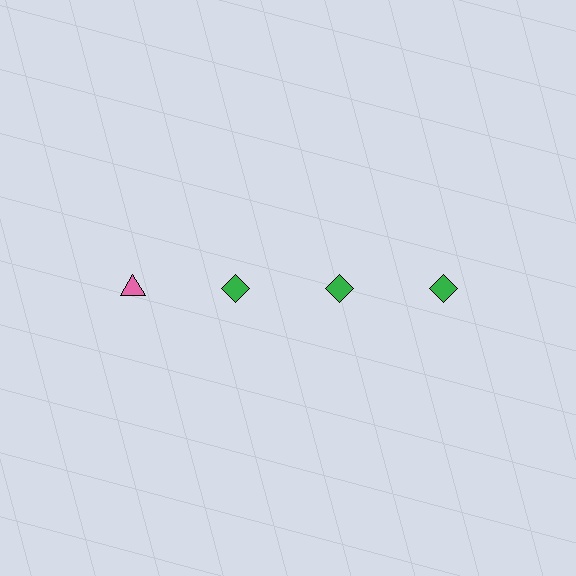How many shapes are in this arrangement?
There are 4 shapes arranged in a grid pattern.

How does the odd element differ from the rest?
It differs in both color (pink instead of green) and shape (triangle instead of diamond).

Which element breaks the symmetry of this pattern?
The pink triangle in the top row, leftmost column breaks the symmetry. All other shapes are green diamonds.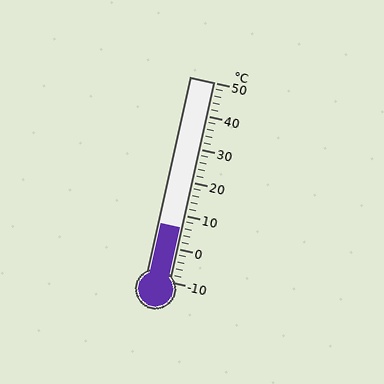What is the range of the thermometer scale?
The thermometer scale ranges from -10°C to 50°C.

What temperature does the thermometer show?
The thermometer shows approximately 6°C.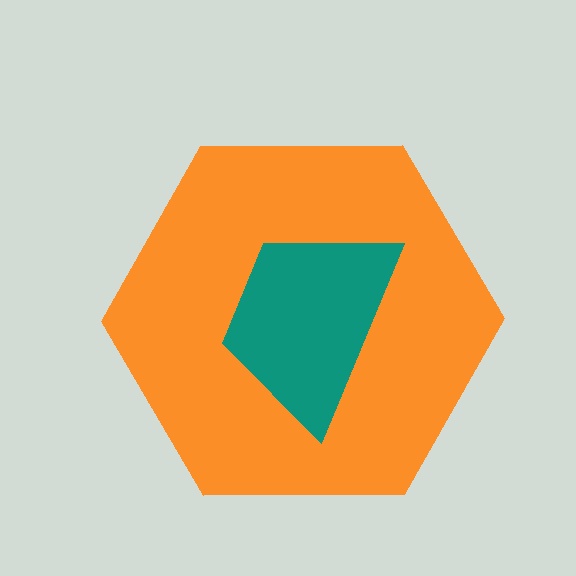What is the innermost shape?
The teal trapezoid.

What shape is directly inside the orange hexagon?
The teal trapezoid.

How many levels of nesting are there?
2.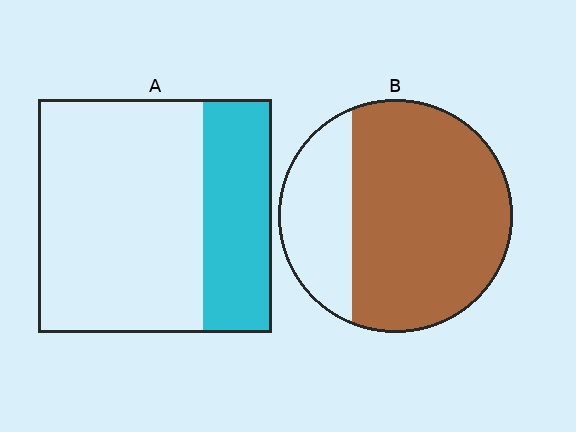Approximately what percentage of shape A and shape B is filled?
A is approximately 30% and B is approximately 75%.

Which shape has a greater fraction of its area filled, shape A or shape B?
Shape B.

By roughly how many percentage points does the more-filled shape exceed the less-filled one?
By roughly 45 percentage points (B over A).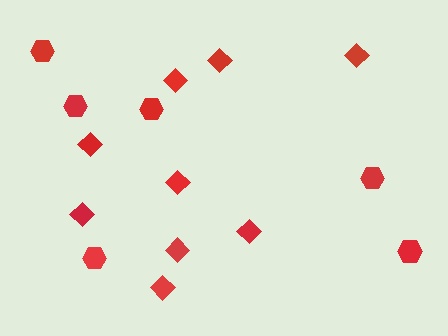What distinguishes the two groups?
There are 2 groups: one group of diamonds (9) and one group of hexagons (6).